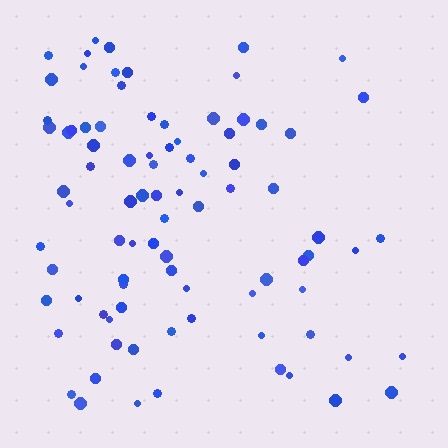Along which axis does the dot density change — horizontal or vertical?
Horizontal.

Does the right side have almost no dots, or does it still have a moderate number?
Still a moderate number, just noticeably fewer than the left.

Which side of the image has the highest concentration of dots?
The left.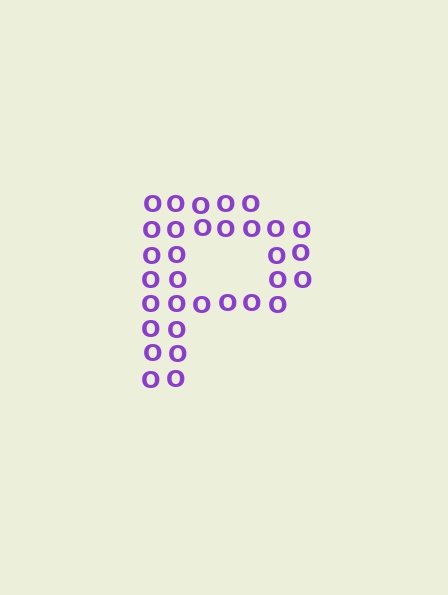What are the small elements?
The small elements are letter O's.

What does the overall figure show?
The overall figure shows the letter P.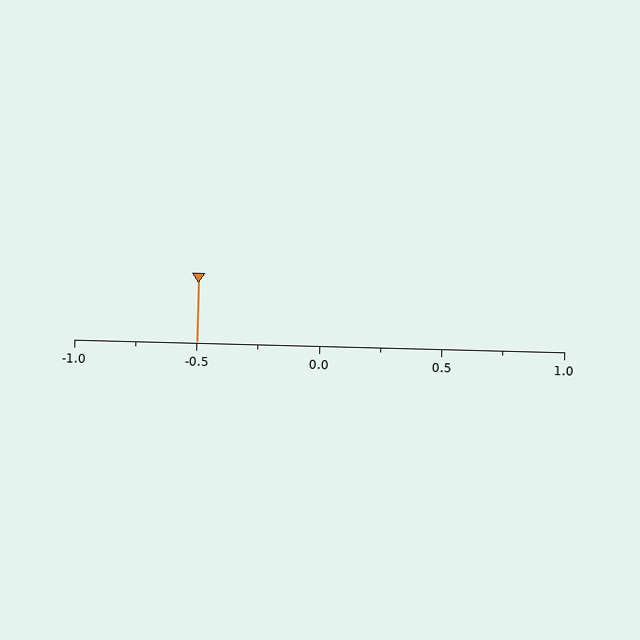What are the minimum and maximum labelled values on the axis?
The axis runs from -1.0 to 1.0.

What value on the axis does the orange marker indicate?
The marker indicates approximately -0.5.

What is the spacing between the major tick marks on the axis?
The major ticks are spaced 0.5 apart.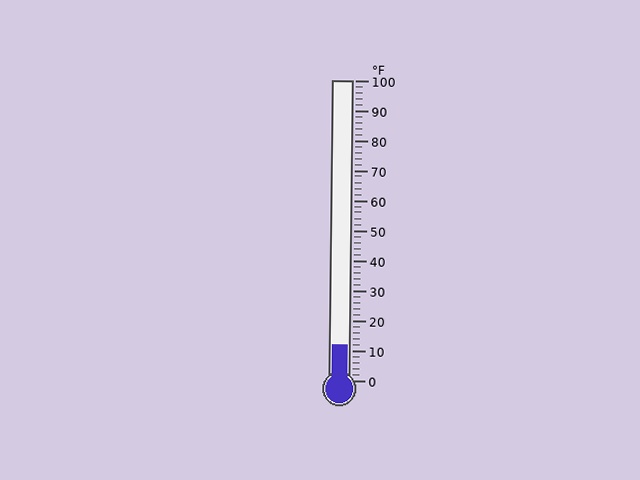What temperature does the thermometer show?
The thermometer shows approximately 12°F.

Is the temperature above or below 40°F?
The temperature is below 40°F.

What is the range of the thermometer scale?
The thermometer scale ranges from 0°F to 100°F.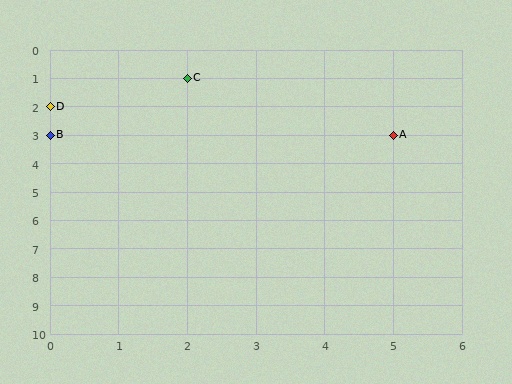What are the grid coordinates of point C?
Point C is at grid coordinates (2, 1).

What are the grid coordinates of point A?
Point A is at grid coordinates (5, 3).